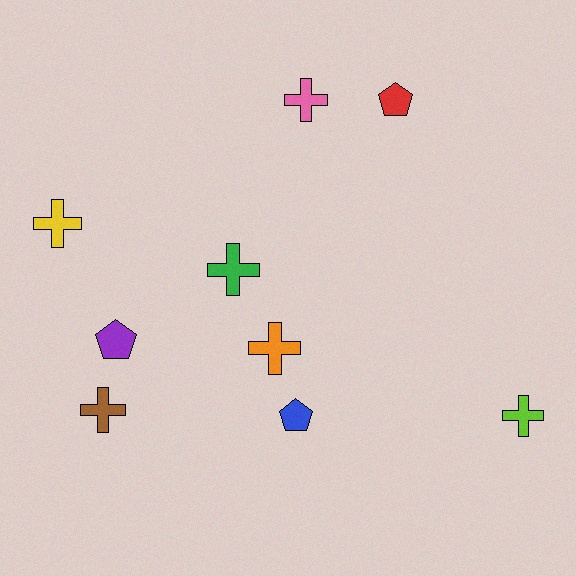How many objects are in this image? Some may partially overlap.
There are 9 objects.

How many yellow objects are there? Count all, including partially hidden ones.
There is 1 yellow object.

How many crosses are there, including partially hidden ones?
There are 6 crosses.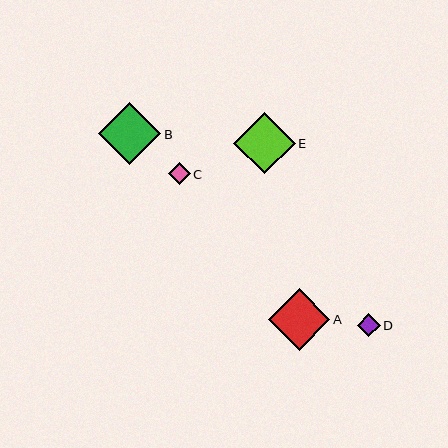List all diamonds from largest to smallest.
From largest to smallest: B, E, A, D, C.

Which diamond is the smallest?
Diamond C is the smallest with a size of approximately 22 pixels.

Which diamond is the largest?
Diamond B is the largest with a size of approximately 62 pixels.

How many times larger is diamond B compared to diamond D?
Diamond B is approximately 2.7 times the size of diamond D.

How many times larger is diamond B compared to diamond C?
Diamond B is approximately 2.8 times the size of diamond C.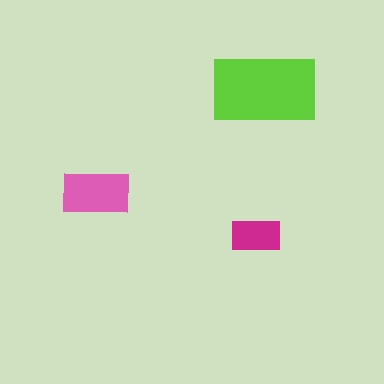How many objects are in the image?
There are 3 objects in the image.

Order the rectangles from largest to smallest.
the lime one, the pink one, the magenta one.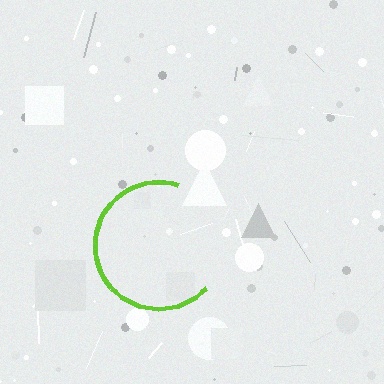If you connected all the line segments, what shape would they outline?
They would outline a circle.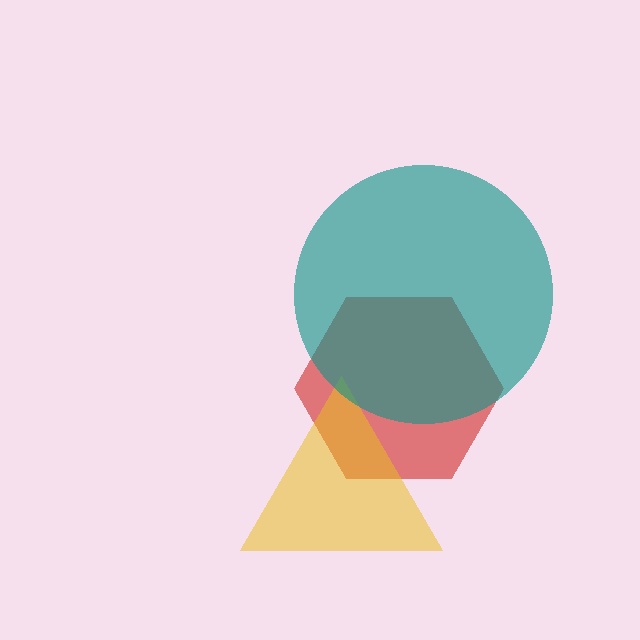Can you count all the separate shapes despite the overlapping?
Yes, there are 3 separate shapes.